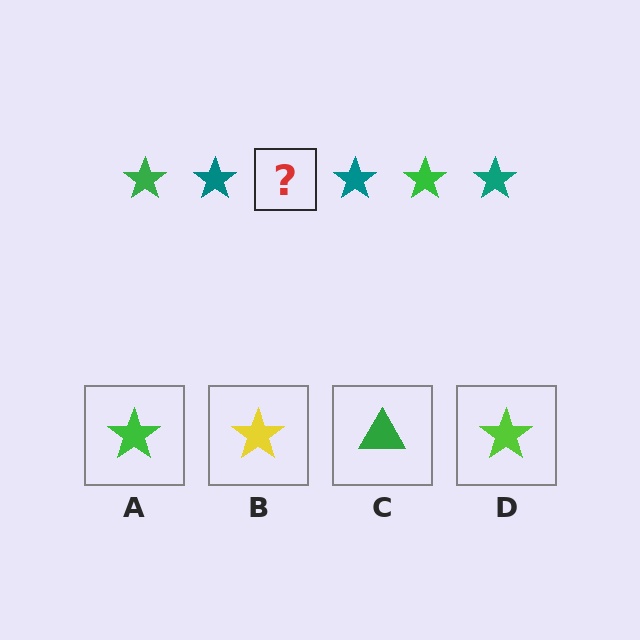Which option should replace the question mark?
Option A.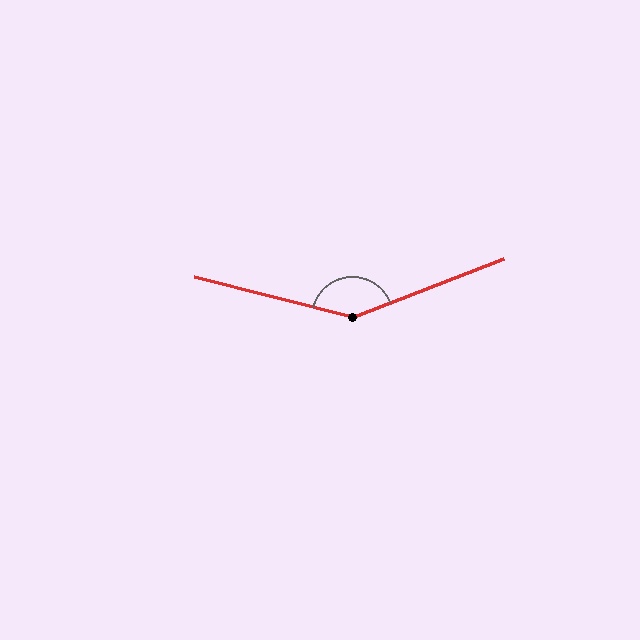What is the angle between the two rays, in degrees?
Approximately 145 degrees.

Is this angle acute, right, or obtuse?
It is obtuse.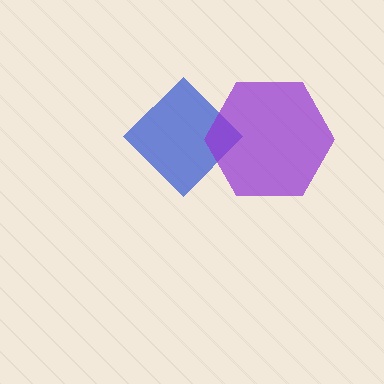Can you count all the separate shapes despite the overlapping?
Yes, there are 2 separate shapes.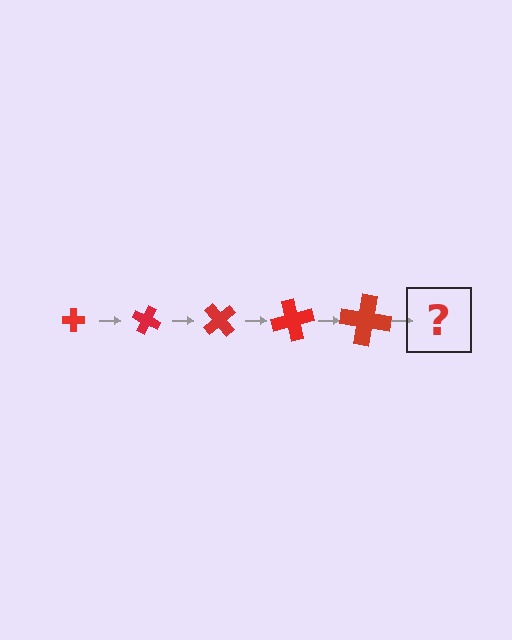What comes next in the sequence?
The next element should be a cross, larger than the previous one and rotated 125 degrees from the start.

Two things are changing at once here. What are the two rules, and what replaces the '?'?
The two rules are that the cross grows larger each step and it rotates 25 degrees each step. The '?' should be a cross, larger than the previous one and rotated 125 degrees from the start.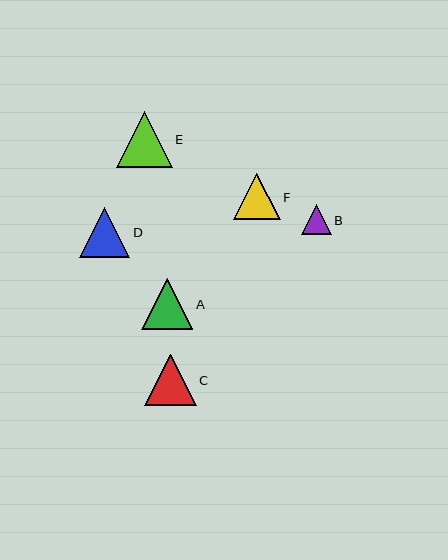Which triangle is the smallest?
Triangle B is the smallest with a size of approximately 30 pixels.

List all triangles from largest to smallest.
From largest to smallest: E, C, A, D, F, B.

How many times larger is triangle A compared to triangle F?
Triangle A is approximately 1.1 times the size of triangle F.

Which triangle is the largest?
Triangle E is the largest with a size of approximately 56 pixels.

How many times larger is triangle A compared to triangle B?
Triangle A is approximately 1.7 times the size of triangle B.